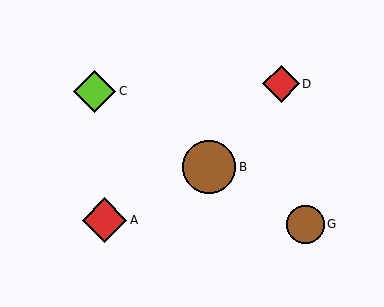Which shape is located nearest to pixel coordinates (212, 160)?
The brown circle (labeled B) at (209, 167) is nearest to that location.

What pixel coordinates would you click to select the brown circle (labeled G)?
Click at (306, 225) to select the brown circle G.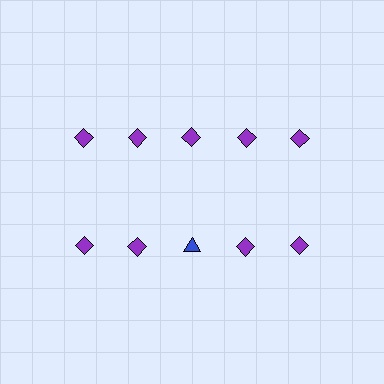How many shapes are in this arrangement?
There are 10 shapes arranged in a grid pattern.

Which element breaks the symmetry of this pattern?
The blue triangle in the second row, center column breaks the symmetry. All other shapes are purple diamonds.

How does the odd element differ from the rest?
It differs in both color (blue instead of purple) and shape (triangle instead of diamond).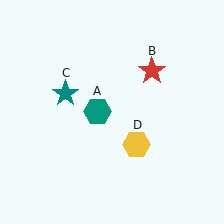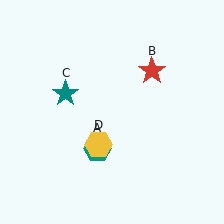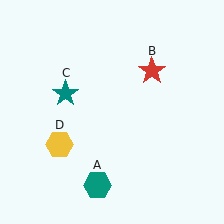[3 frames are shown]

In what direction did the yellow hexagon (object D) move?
The yellow hexagon (object D) moved left.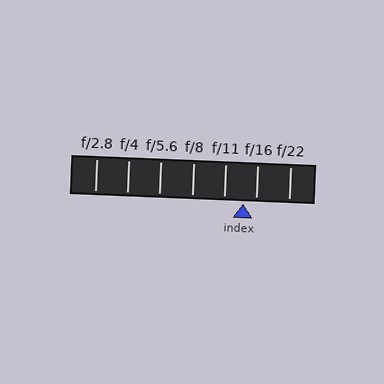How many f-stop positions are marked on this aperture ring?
There are 7 f-stop positions marked.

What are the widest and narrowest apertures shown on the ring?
The widest aperture shown is f/2.8 and the narrowest is f/22.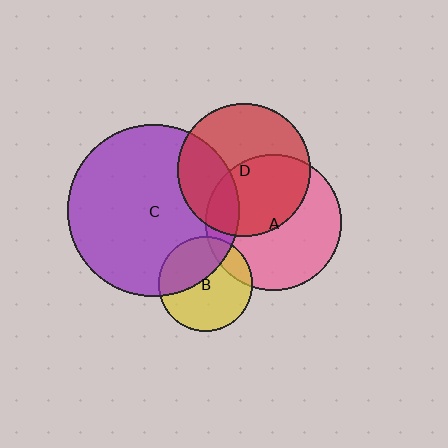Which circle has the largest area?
Circle C (purple).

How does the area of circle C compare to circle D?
Approximately 1.7 times.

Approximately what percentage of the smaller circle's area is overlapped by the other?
Approximately 45%.